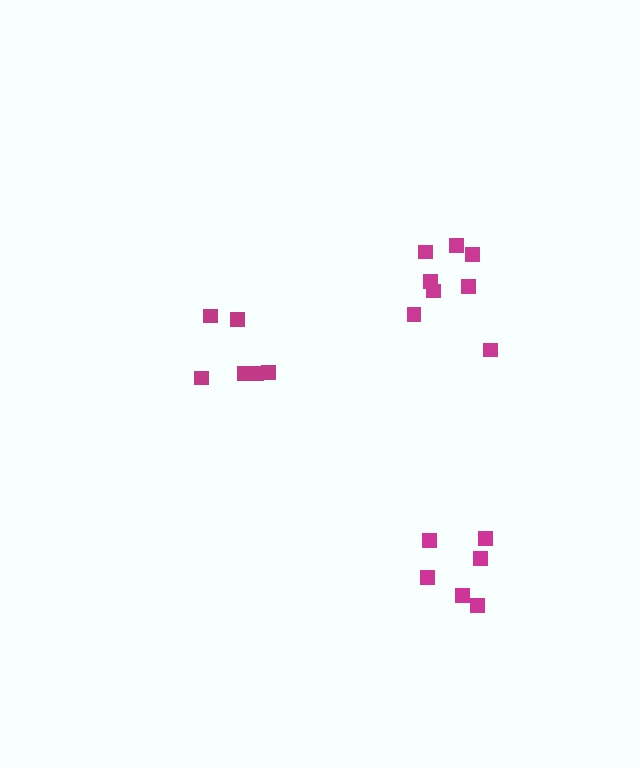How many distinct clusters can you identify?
There are 3 distinct clusters.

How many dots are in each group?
Group 1: 8 dots, Group 2: 6 dots, Group 3: 6 dots (20 total).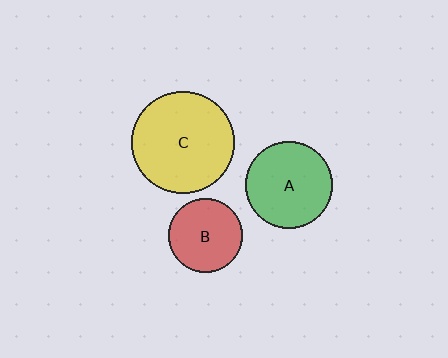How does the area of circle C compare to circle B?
Approximately 1.9 times.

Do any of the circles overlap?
No, none of the circles overlap.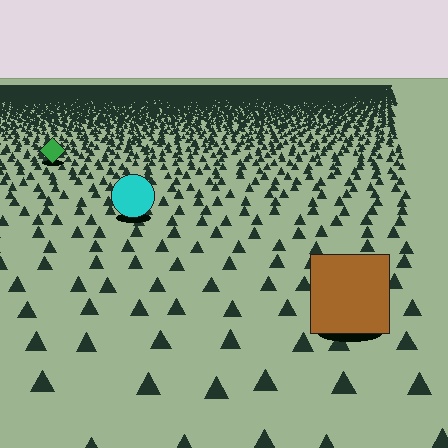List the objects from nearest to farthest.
From nearest to farthest: the brown square, the cyan circle, the green diamond.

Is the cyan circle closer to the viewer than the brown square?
No. The brown square is closer — you can tell from the texture gradient: the ground texture is coarser near it.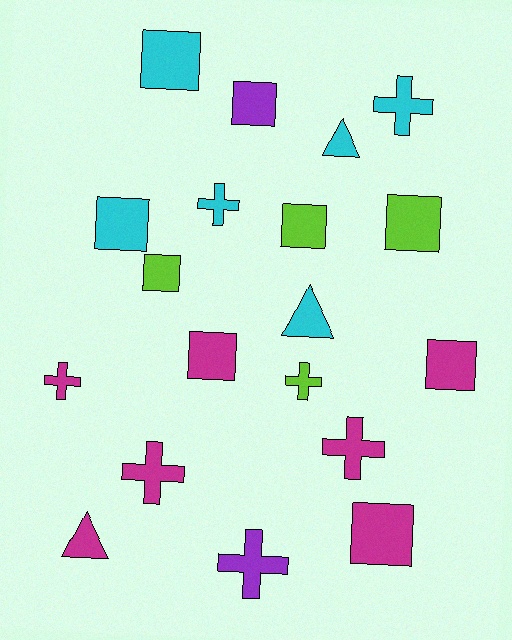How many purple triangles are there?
There are no purple triangles.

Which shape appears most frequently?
Square, with 9 objects.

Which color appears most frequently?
Magenta, with 7 objects.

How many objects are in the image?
There are 19 objects.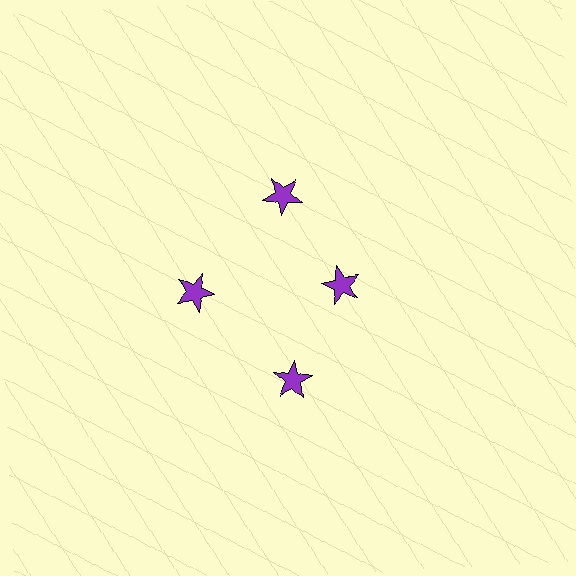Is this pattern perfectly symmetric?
No. The 4 purple stars are arranged in a ring, but one element near the 3 o'clock position is pulled inward toward the center, breaking the 4-fold rotational symmetry.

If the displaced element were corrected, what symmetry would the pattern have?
It would have 4-fold rotational symmetry — the pattern would map onto itself every 90 degrees.